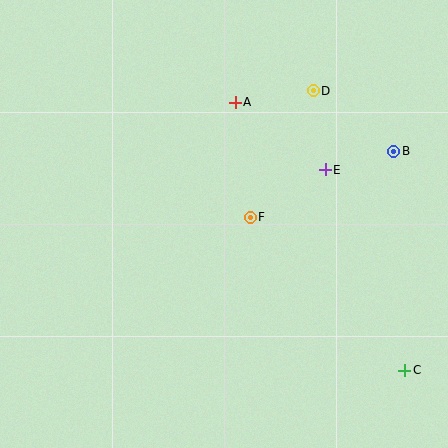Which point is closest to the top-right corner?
Point B is closest to the top-right corner.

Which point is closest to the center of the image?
Point F at (250, 217) is closest to the center.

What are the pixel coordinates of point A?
Point A is at (235, 102).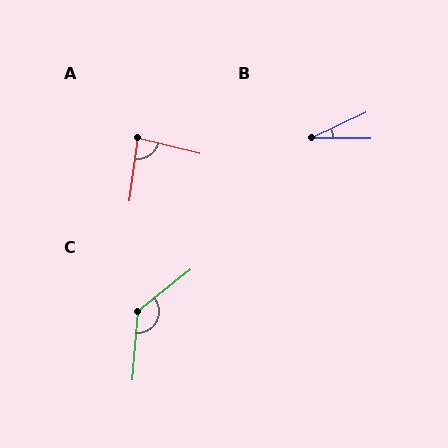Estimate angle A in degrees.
Approximately 84 degrees.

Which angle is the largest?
C, at approximately 133 degrees.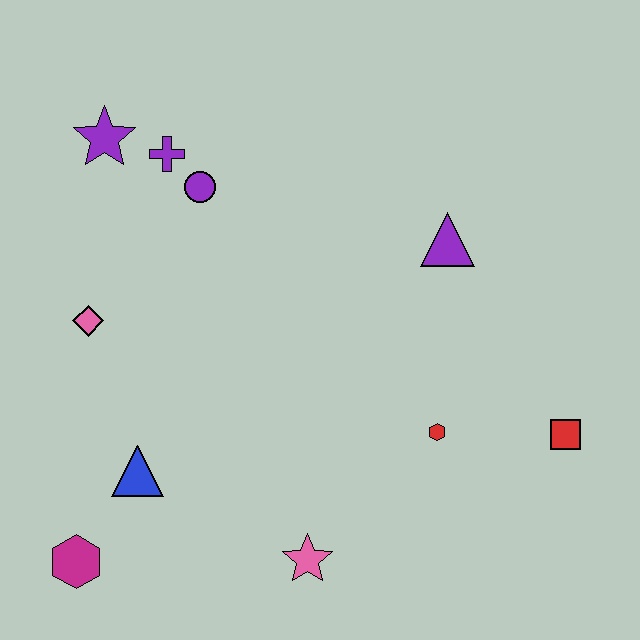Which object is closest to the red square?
The red hexagon is closest to the red square.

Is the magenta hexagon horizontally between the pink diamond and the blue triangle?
No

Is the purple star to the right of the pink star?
No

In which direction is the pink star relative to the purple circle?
The pink star is below the purple circle.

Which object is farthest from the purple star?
The red square is farthest from the purple star.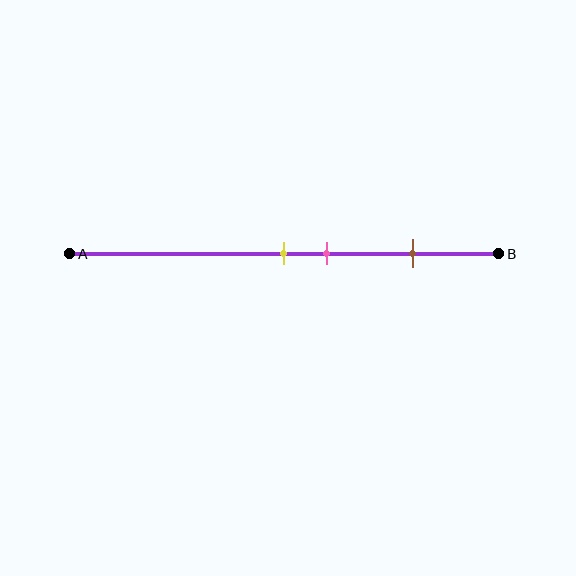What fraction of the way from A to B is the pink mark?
The pink mark is approximately 60% (0.6) of the way from A to B.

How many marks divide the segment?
There are 3 marks dividing the segment.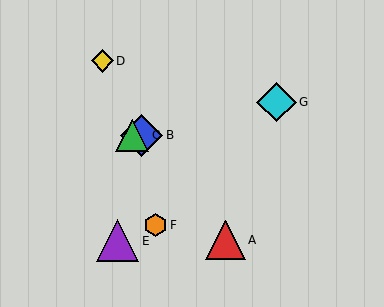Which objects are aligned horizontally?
Objects B, C are aligned horizontally.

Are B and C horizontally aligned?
Yes, both are at y≈135.